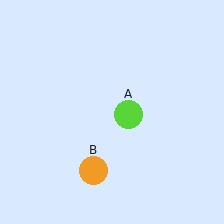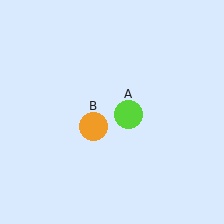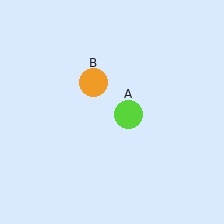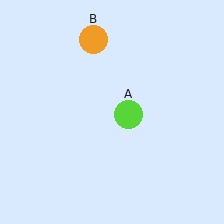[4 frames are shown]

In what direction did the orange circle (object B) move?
The orange circle (object B) moved up.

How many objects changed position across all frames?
1 object changed position: orange circle (object B).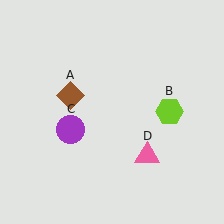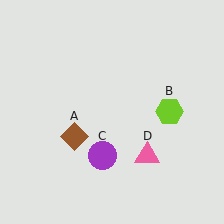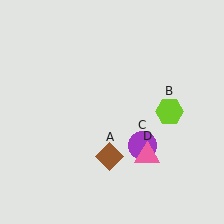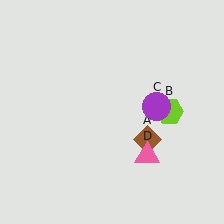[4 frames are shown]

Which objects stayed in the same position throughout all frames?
Lime hexagon (object B) and pink triangle (object D) remained stationary.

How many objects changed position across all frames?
2 objects changed position: brown diamond (object A), purple circle (object C).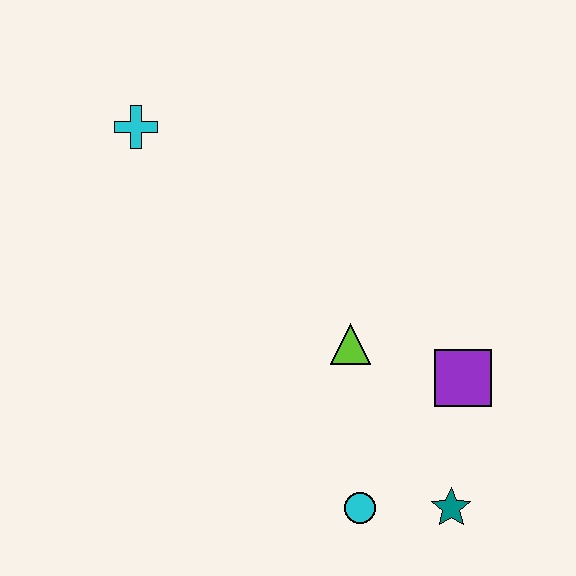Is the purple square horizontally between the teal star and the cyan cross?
No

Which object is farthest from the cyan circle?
The cyan cross is farthest from the cyan circle.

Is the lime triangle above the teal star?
Yes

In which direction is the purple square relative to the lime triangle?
The purple square is to the right of the lime triangle.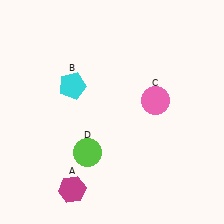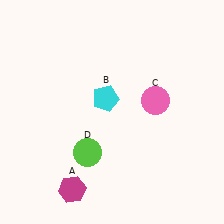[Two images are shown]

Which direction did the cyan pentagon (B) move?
The cyan pentagon (B) moved right.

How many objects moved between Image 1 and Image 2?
1 object moved between the two images.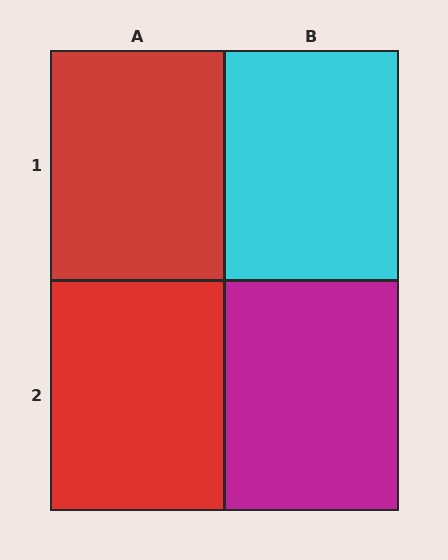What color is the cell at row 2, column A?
Red.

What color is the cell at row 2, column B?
Magenta.